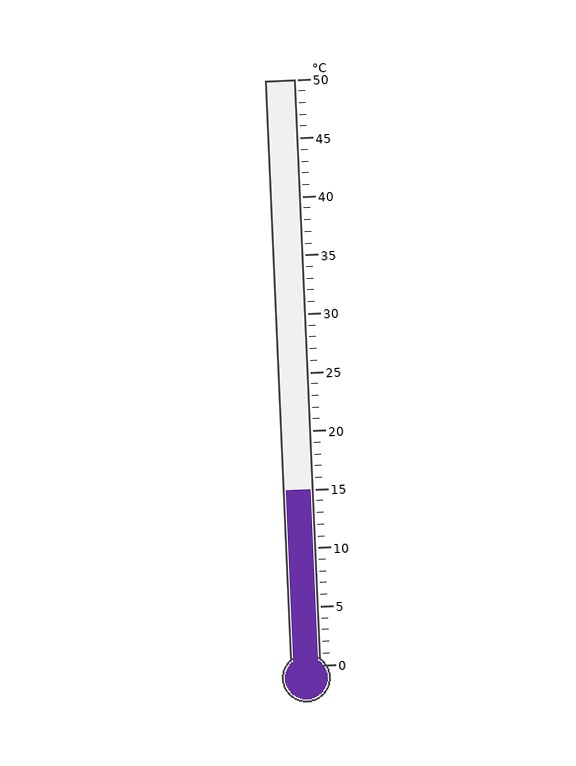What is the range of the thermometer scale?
The thermometer scale ranges from 0°C to 50°C.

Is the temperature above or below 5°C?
The temperature is above 5°C.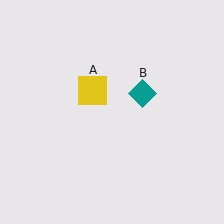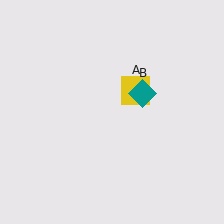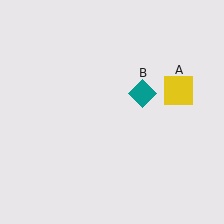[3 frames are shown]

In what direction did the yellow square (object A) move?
The yellow square (object A) moved right.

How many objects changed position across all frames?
1 object changed position: yellow square (object A).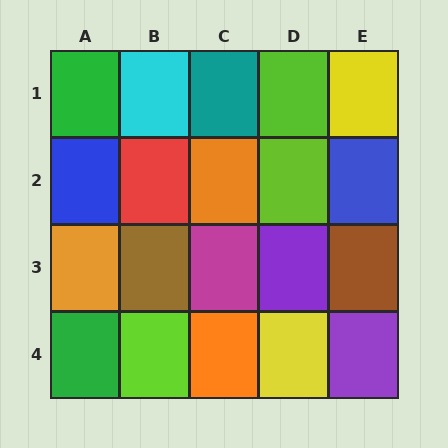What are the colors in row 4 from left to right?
Green, lime, orange, yellow, purple.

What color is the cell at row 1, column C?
Teal.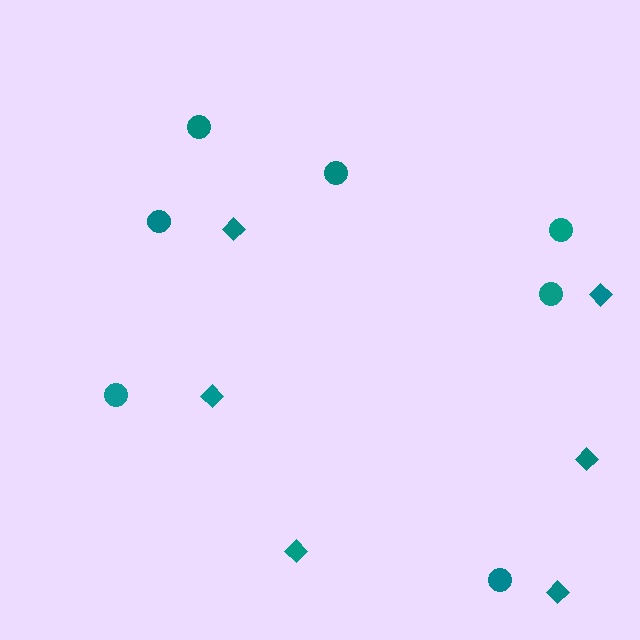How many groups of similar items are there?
There are 2 groups: one group of circles (7) and one group of diamonds (6).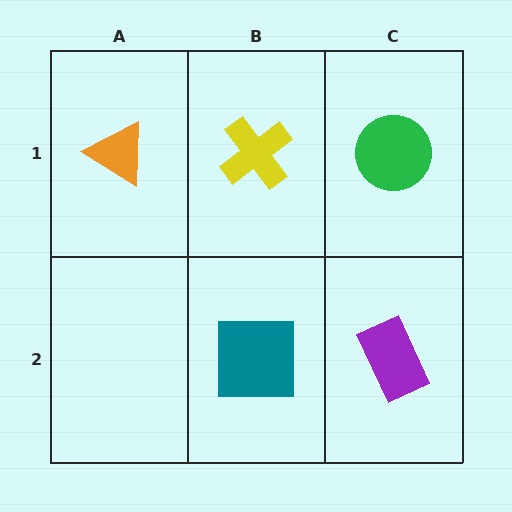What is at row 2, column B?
A teal square.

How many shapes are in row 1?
3 shapes.